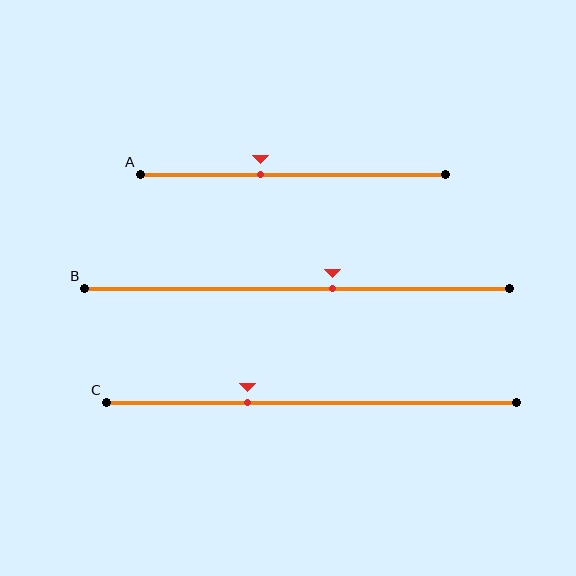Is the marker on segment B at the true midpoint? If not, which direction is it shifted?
No, the marker on segment B is shifted to the right by about 8% of the segment length.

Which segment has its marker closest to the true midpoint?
Segment B has its marker closest to the true midpoint.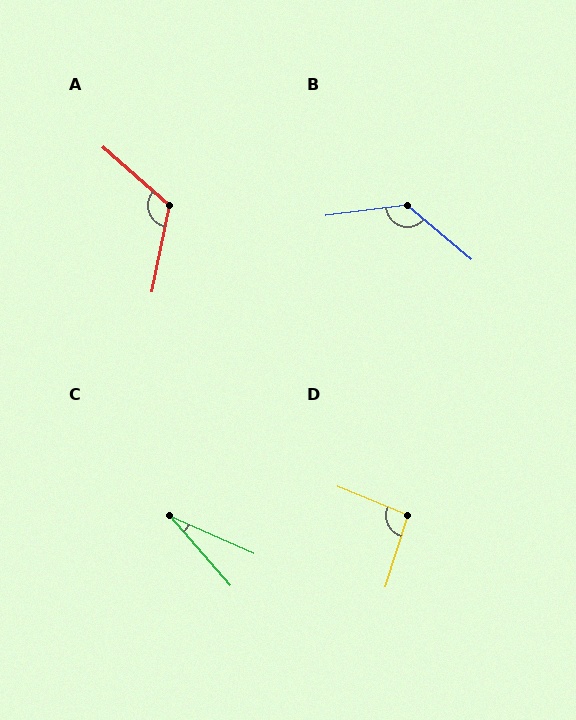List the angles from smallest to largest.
C (25°), D (95°), A (120°), B (132°).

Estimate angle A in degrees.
Approximately 120 degrees.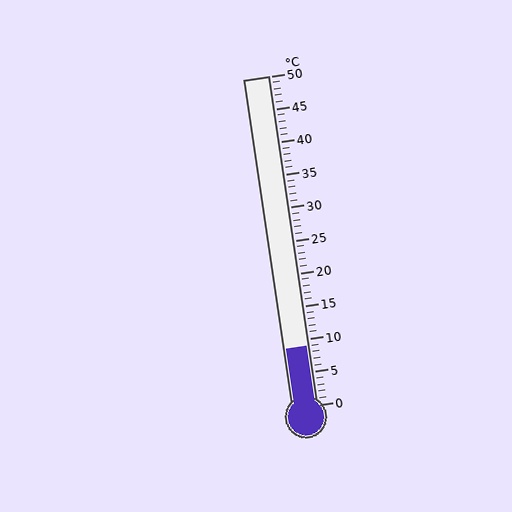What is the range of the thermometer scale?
The thermometer scale ranges from 0°C to 50°C.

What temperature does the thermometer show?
The thermometer shows approximately 9°C.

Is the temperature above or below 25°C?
The temperature is below 25°C.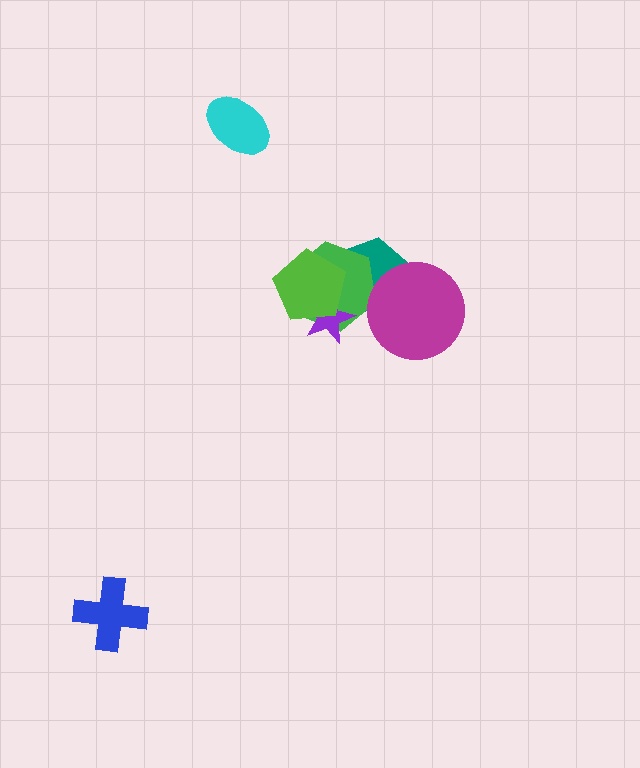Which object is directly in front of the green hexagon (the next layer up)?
The purple star is directly in front of the green hexagon.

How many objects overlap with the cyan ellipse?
0 objects overlap with the cyan ellipse.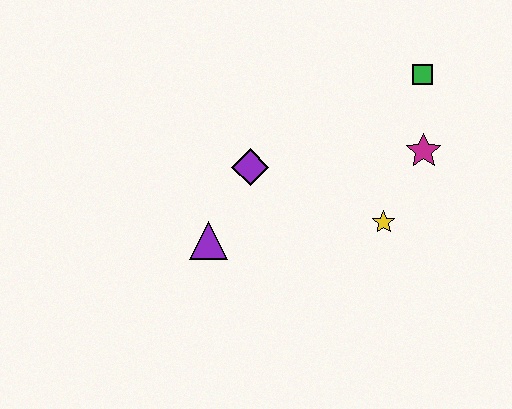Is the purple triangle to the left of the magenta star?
Yes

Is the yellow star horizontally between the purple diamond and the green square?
Yes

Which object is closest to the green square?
The magenta star is closest to the green square.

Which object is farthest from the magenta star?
The purple triangle is farthest from the magenta star.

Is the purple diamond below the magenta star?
Yes